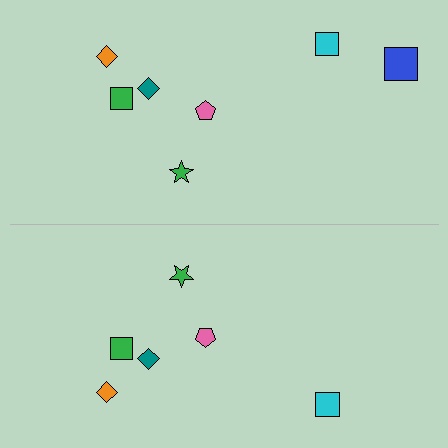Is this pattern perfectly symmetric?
No, the pattern is not perfectly symmetric. A blue square is missing from the bottom side.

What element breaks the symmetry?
A blue square is missing from the bottom side.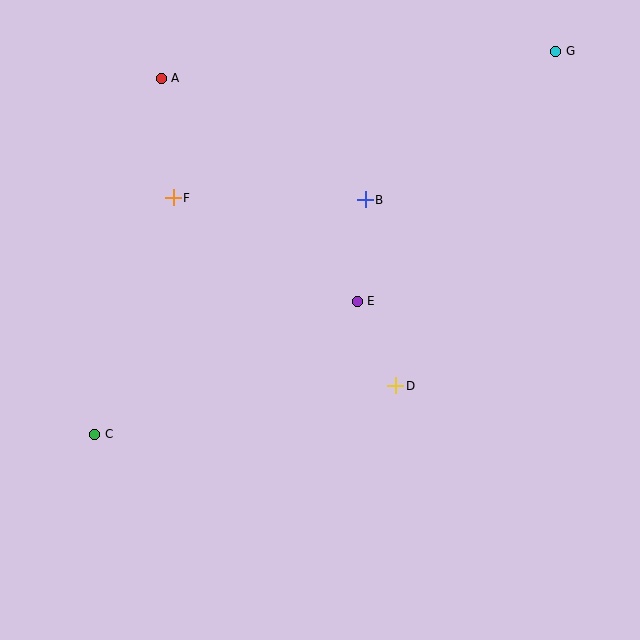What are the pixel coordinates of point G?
Point G is at (556, 51).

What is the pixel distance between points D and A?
The distance between D and A is 387 pixels.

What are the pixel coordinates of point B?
Point B is at (365, 200).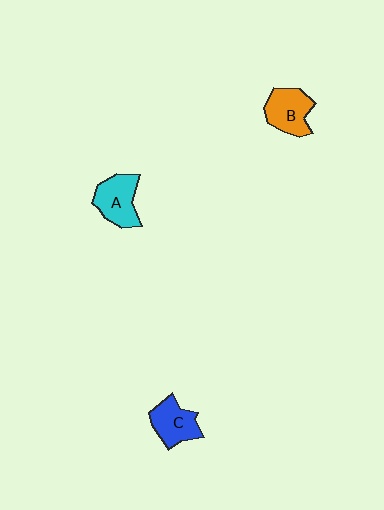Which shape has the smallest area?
Shape C (blue).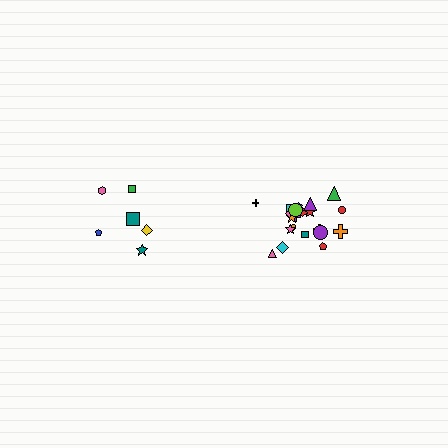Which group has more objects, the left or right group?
The right group.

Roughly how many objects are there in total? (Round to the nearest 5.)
Roughly 30 objects in total.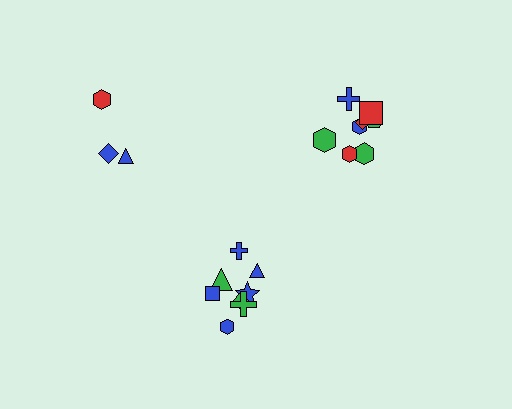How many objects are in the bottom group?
There are 8 objects.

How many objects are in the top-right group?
There are 8 objects.